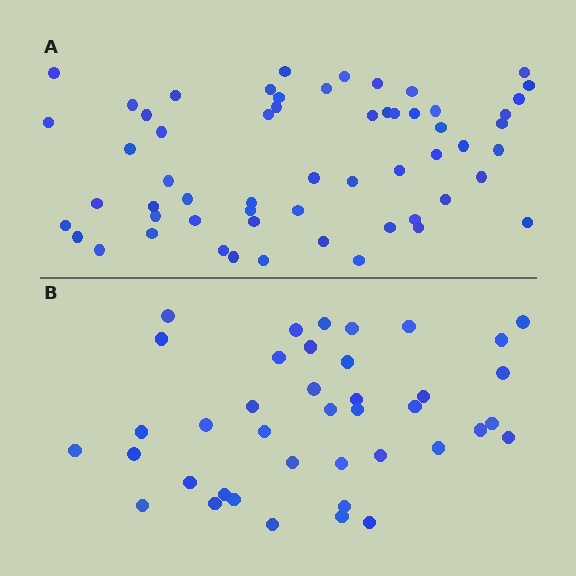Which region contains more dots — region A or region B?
Region A (the top region) has more dots.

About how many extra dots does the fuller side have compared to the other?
Region A has approximately 20 more dots than region B.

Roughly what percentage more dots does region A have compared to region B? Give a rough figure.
About 45% more.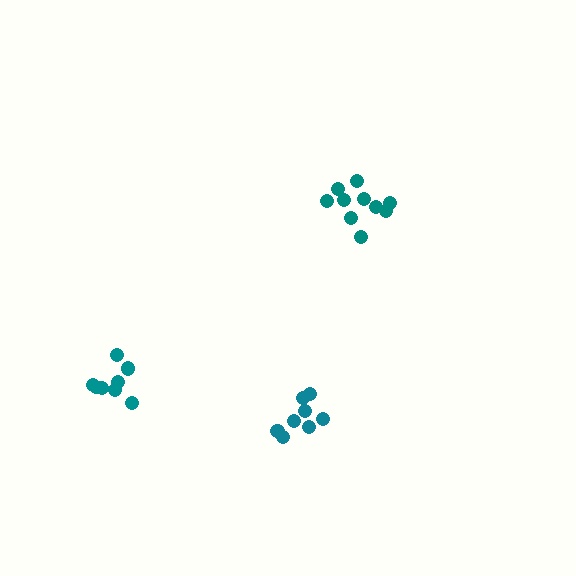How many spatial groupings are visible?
There are 3 spatial groupings.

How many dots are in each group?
Group 1: 10 dots, Group 2: 8 dots, Group 3: 8 dots (26 total).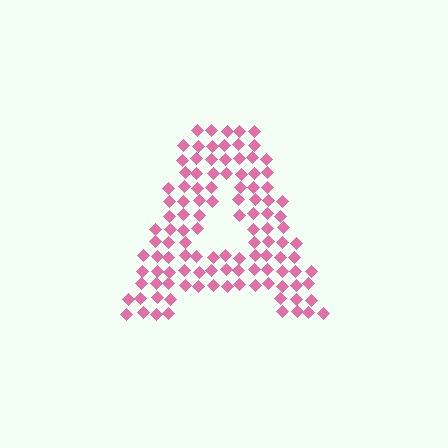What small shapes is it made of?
It is made of small diamonds.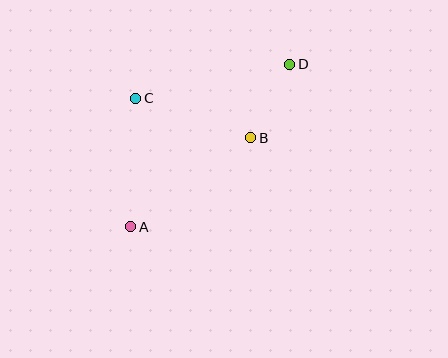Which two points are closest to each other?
Points B and D are closest to each other.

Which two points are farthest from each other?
Points A and D are farthest from each other.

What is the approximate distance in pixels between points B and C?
The distance between B and C is approximately 121 pixels.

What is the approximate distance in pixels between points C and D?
The distance between C and D is approximately 158 pixels.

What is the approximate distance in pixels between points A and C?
The distance between A and C is approximately 129 pixels.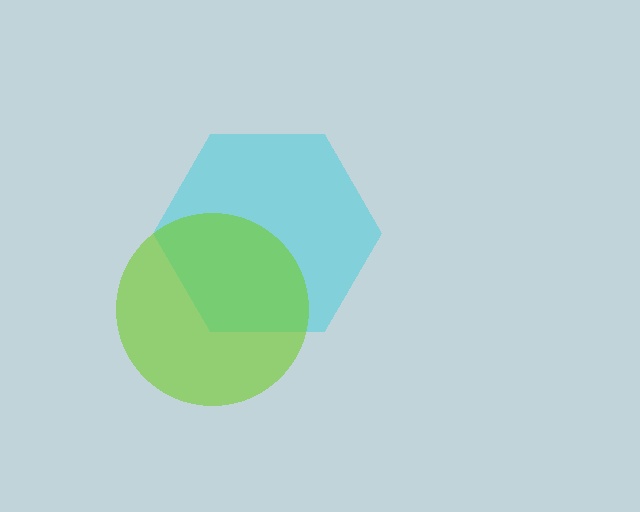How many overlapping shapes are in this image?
There are 2 overlapping shapes in the image.